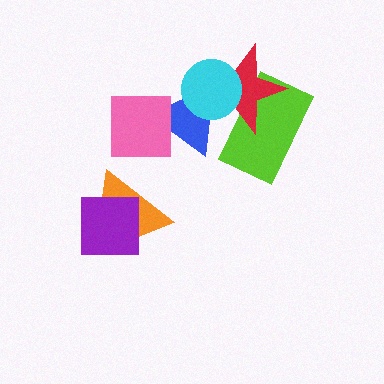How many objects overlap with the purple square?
1 object overlaps with the purple square.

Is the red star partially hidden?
Yes, it is partially covered by another shape.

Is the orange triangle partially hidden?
Yes, it is partially covered by another shape.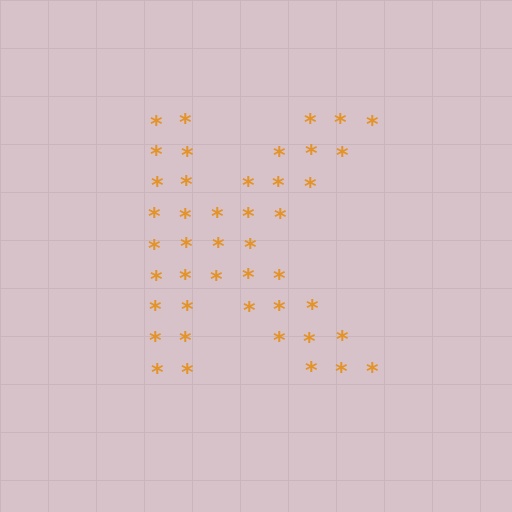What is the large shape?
The large shape is the letter K.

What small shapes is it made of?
It is made of small asterisks.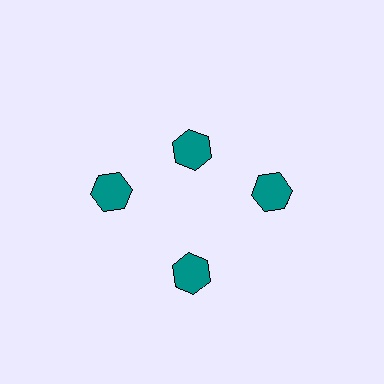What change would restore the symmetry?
The symmetry would be restored by moving it outward, back onto the ring so that all 4 hexagons sit at equal angles and equal distance from the center.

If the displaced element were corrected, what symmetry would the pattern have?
It would have 4-fold rotational symmetry — the pattern would map onto itself every 90 degrees.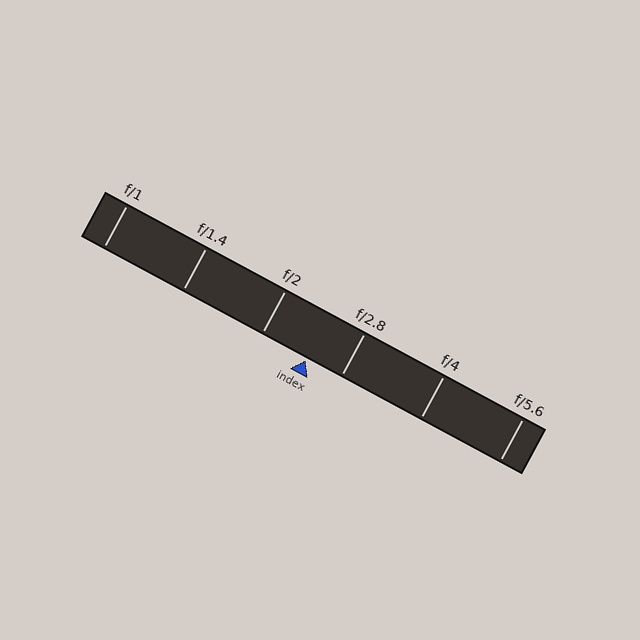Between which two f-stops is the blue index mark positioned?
The index mark is between f/2 and f/2.8.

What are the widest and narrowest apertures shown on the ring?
The widest aperture shown is f/1 and the narrowest is f/5.6.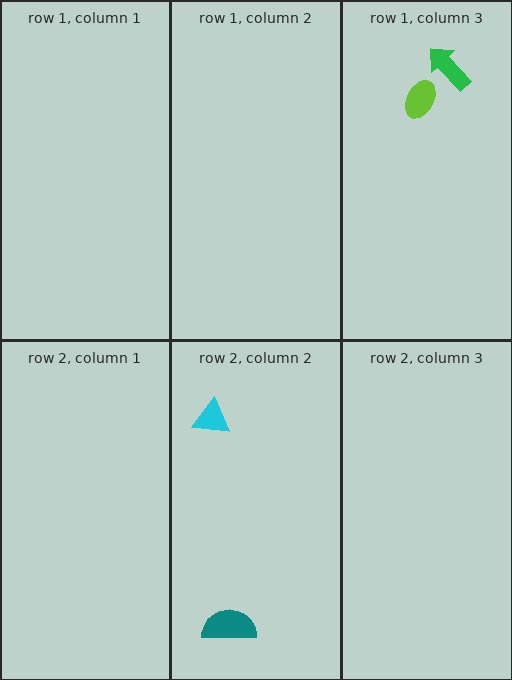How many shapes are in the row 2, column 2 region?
2.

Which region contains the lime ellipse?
The row 1, column 3 region.